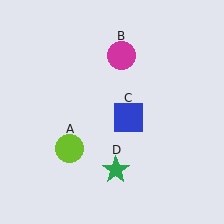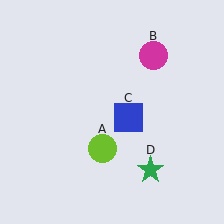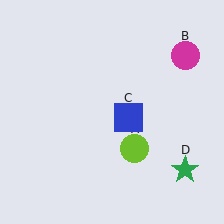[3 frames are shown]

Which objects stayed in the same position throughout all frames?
Blue square (object C) remained stationary.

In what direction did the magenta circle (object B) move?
The magenta circle (object B) moved right.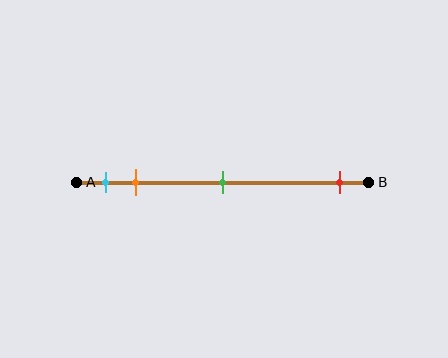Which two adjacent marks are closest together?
The cyan and orange marks are the closest adjacent pair.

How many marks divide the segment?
There are 4 marks dividing the segment.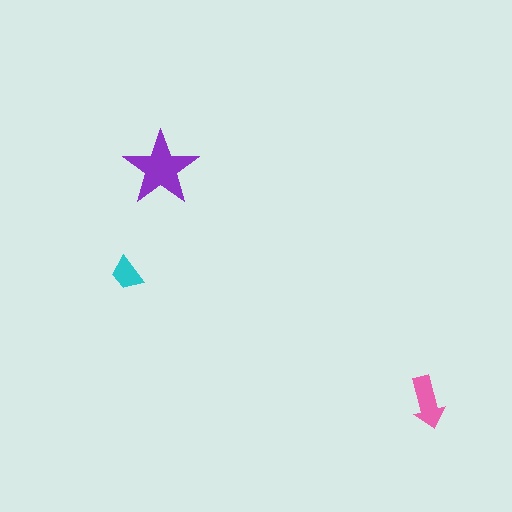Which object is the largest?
The purple star.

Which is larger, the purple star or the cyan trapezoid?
The purple star.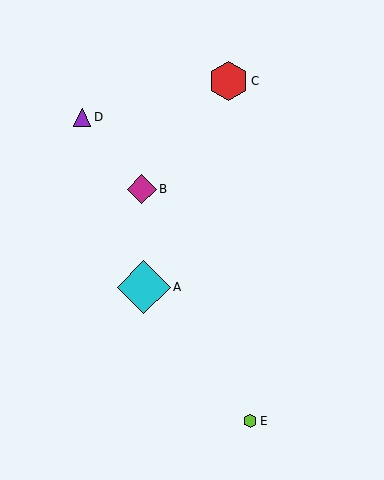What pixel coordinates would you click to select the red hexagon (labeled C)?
Click at (229, 81) to select the red hexagon C.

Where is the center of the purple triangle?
The center of the purple triangle is at (82, 117).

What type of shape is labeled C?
Shape C is a red hexagon.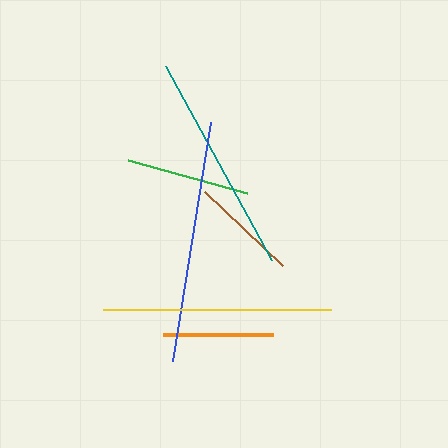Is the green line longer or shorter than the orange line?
The green line is longer than the orange line.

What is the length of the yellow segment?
The yellow segment is approximately 228 pixels long.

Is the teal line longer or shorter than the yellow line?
The yellow line is longer than the teal line.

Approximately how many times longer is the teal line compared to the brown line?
The teal line is approximately 2.1 times the length of the brown line.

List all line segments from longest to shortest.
From longest to shortest: blue, yellow, teal, green, orange, brown.